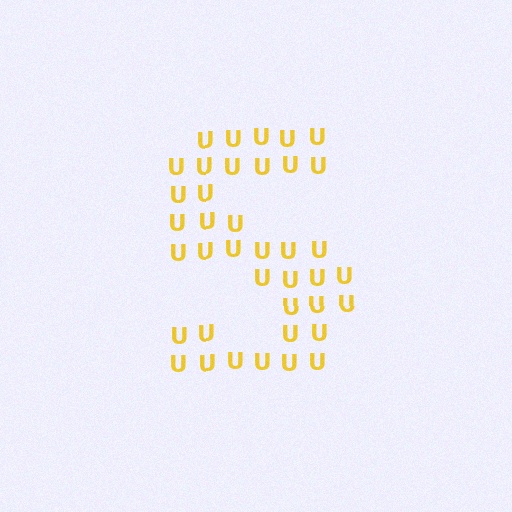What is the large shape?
The large shape is the letter S.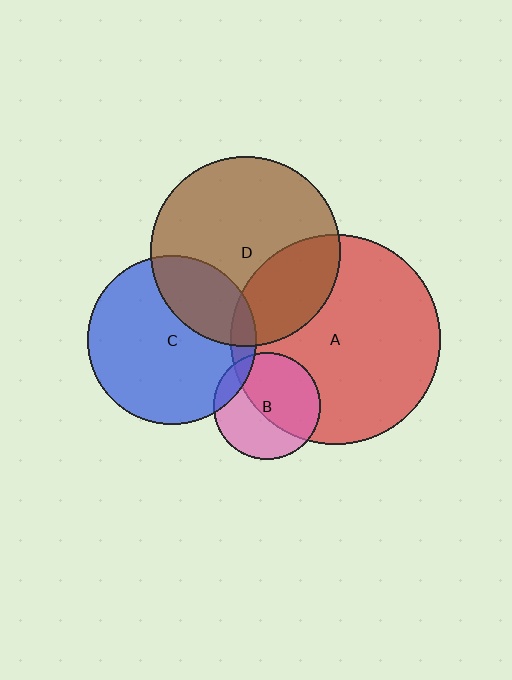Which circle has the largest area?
Circle A (red).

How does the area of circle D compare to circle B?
Approximately 3.2 times.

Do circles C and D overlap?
Yes.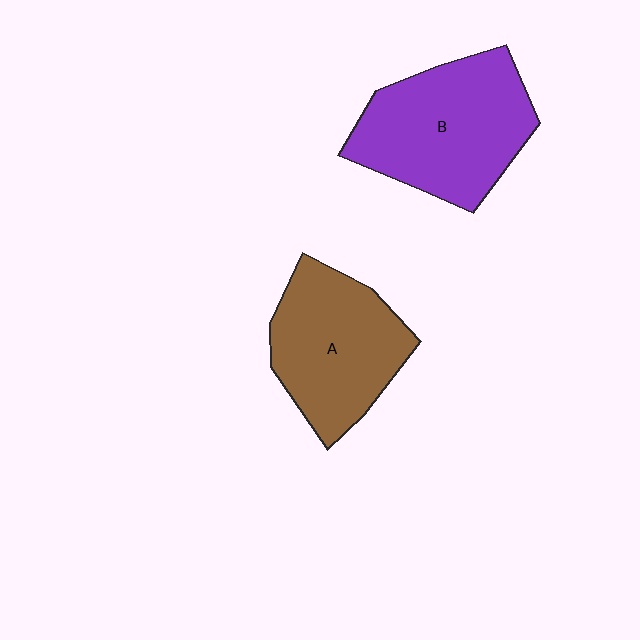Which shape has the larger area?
Shape B (purple).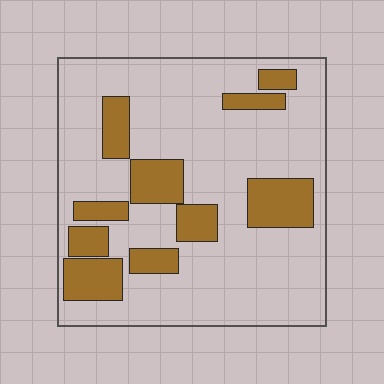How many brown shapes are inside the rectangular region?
10.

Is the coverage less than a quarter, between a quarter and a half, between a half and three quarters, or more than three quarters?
Less than a quarter.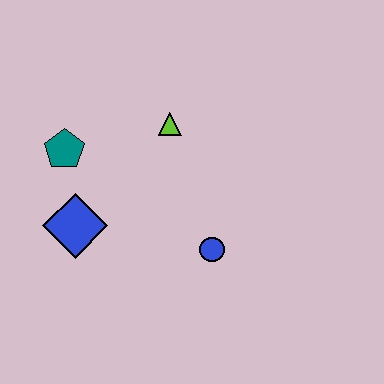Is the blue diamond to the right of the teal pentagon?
Yes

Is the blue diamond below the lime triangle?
Yes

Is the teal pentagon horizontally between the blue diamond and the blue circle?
No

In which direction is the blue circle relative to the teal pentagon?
The blue circle is to the right of the teal pentagon.